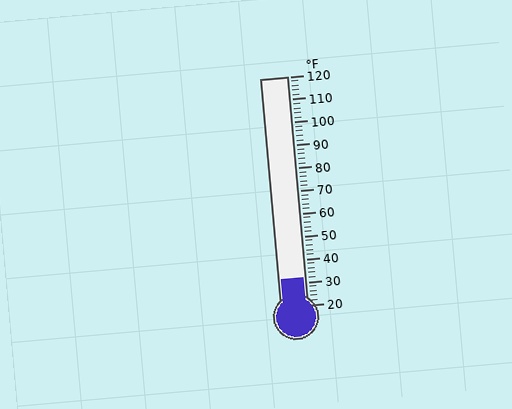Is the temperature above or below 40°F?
The temperature is below 40°F.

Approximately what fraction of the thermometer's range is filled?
The thermometer is filled to approximately 10% of its range.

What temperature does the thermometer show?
The thermometer shows approximately 32°F.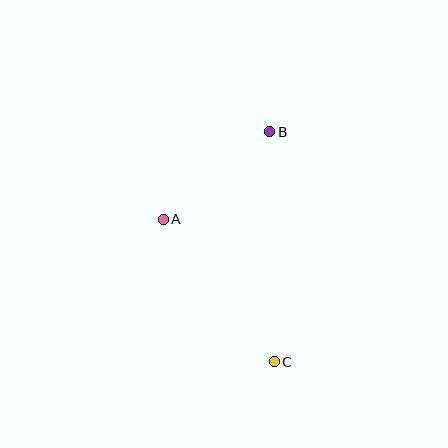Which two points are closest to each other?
Points A and B are closest to each other.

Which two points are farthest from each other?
Points B and C are farthest from each other.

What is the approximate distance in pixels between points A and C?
The distance between A and C is approximately 180 pixels.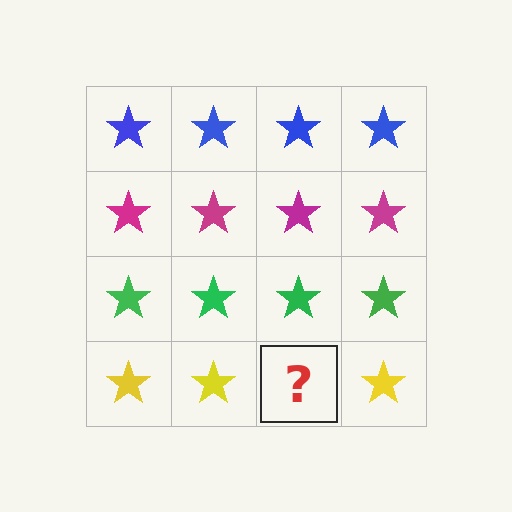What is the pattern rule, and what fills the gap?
The rule is that each row has a consistent color. The gap should be filled with a yellow star.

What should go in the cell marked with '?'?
The missing cell should contain a yellow star.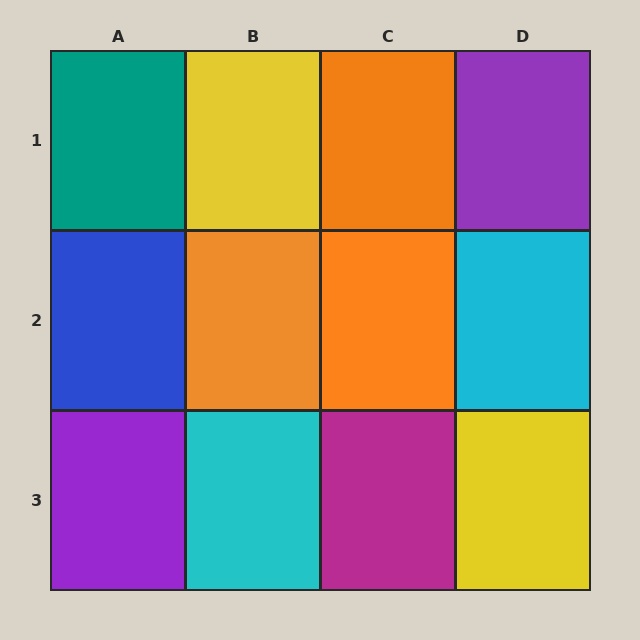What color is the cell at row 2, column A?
Blue.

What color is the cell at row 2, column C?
Orange.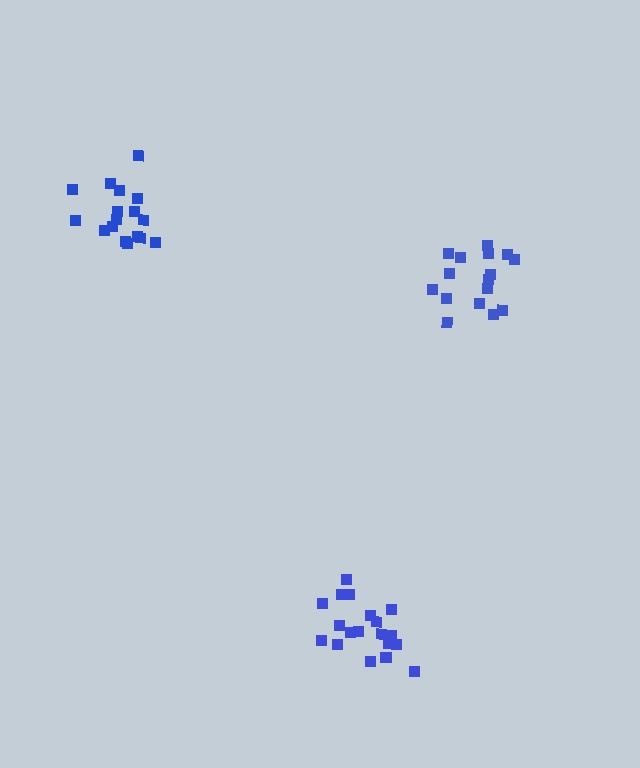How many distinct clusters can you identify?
There are 3 distinct clusters.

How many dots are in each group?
Group 1: 16 dots, Group 2: 19 dots, Group 3: 17 dots (52 total).